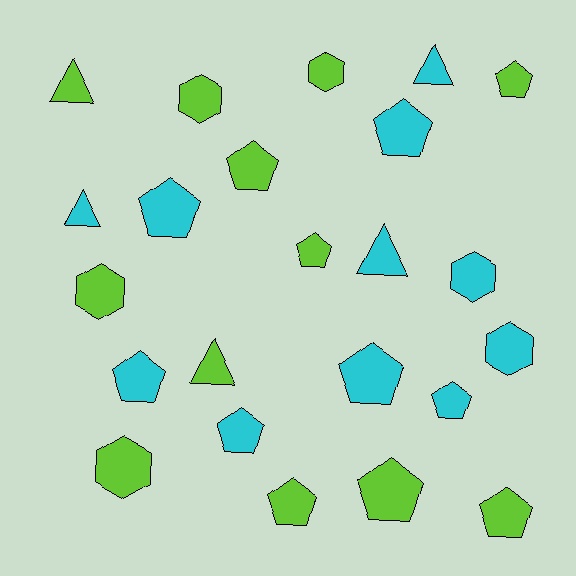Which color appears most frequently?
Lime, with 12 objects.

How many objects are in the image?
There are 23 objects.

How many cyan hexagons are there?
There are 2 cyan hexagons.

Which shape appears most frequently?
Pentagon, with 12 objects.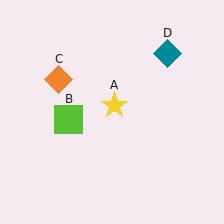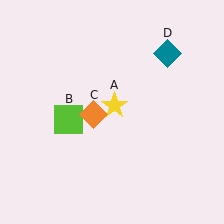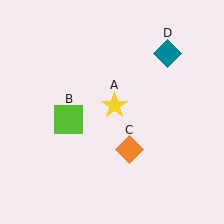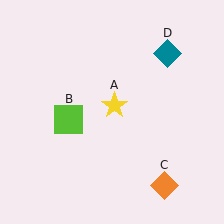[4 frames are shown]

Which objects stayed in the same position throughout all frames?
Yellow star (object A) and lime square (object B) and teal diamond (object D) remained stationary.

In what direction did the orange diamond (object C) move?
The orange diamond (object C) moved down and to the right.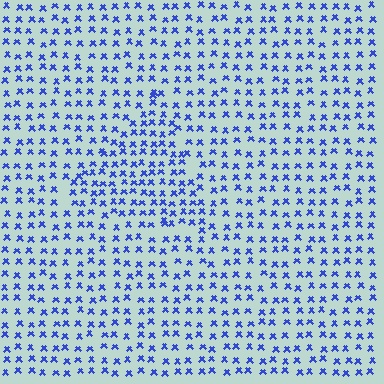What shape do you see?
I see a triangle.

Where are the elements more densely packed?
The elements are more densely packed inside the triangle boundary.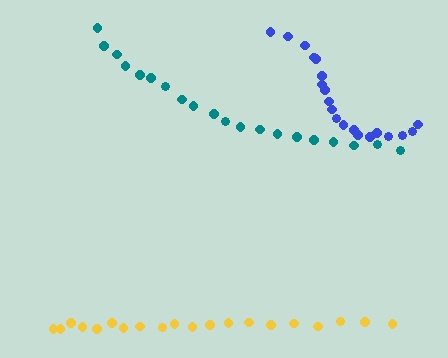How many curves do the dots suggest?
There are 3 distinct paths.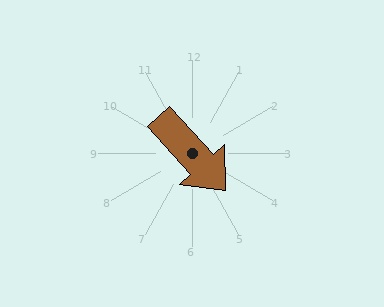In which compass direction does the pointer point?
Southeast.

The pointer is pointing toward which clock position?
Roughly 5 o'clock.